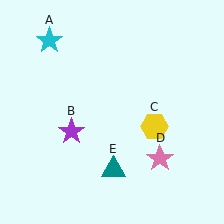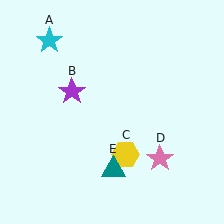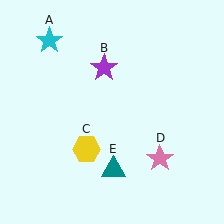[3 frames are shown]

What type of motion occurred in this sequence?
The purple star (object B), yellow hexagon (object C) rotated clockwise around the center of the scene.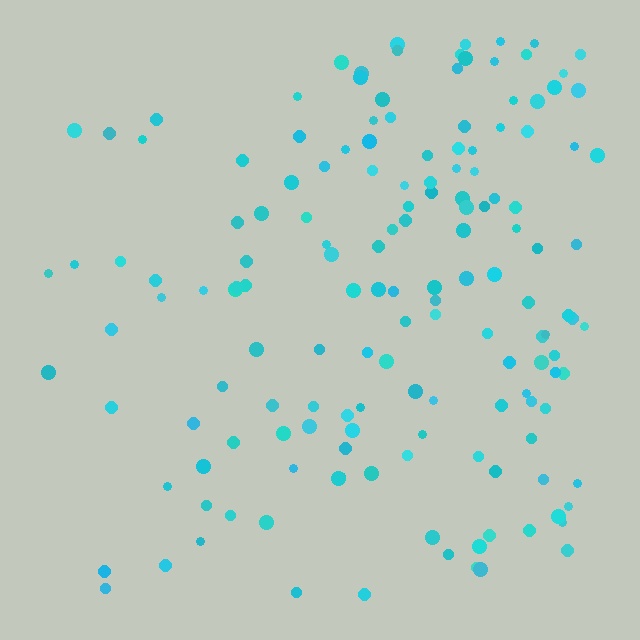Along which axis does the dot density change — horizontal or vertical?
Horizontal.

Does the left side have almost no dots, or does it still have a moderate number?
Still a moderate number, just noticeably fewer than the right.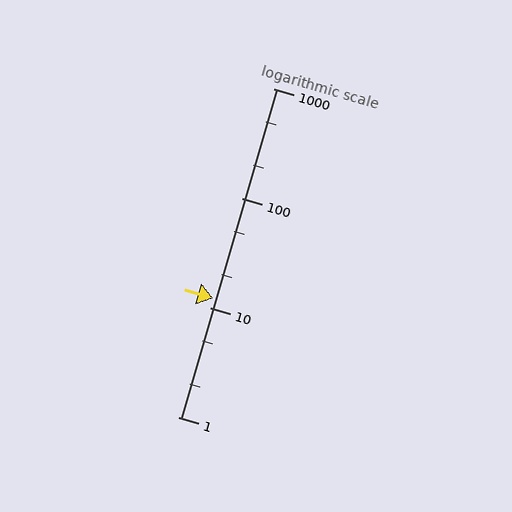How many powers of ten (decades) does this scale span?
The scale spans 3 decades, from 1 to 1000.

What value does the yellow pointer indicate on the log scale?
The pointer indicates approximately 12.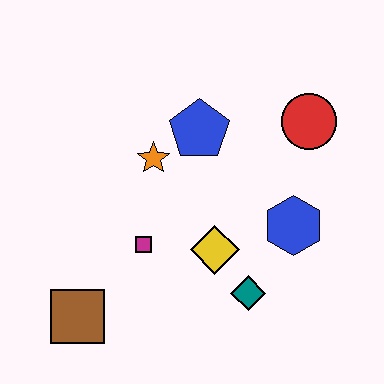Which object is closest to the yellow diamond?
The teal diamond is closest to the yellow diamond.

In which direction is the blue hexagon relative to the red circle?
The blue hexagon is below the red circle.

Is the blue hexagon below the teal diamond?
No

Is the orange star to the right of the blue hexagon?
No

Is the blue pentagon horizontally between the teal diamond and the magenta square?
Yes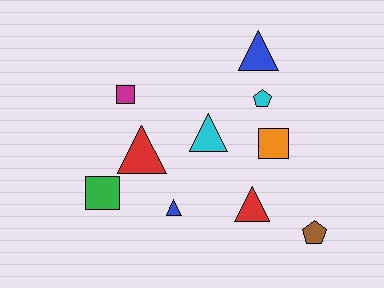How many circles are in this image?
There are no circles.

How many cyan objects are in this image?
There are 2 cyan objects.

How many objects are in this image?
There are 10 objects.